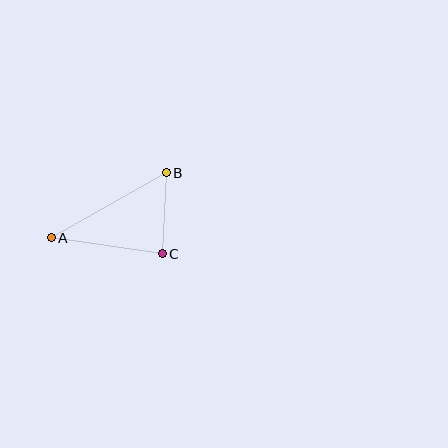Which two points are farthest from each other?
Points A and B are farthest from each other.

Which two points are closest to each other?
Points B and C are closest to each other.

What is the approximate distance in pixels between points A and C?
The distance between A and C is approximately 112 pixels.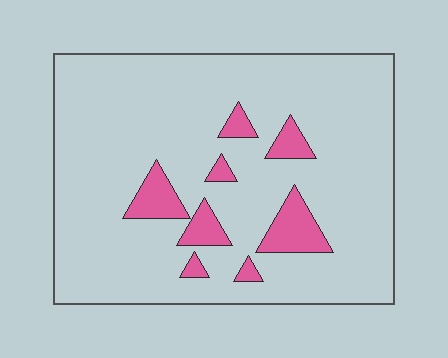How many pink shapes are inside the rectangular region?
8.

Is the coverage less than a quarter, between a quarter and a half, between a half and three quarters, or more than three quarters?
Less than a quarter.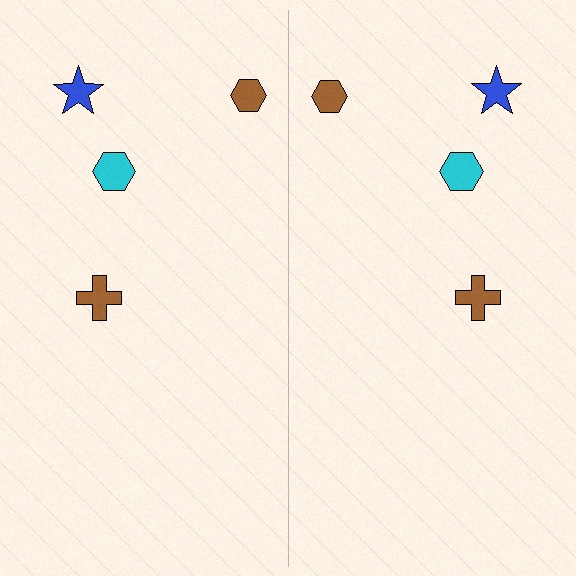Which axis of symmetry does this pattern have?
The pattern has a vertical axis of symmetry running through the center of the image.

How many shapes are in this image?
There are 8 shapes in this image.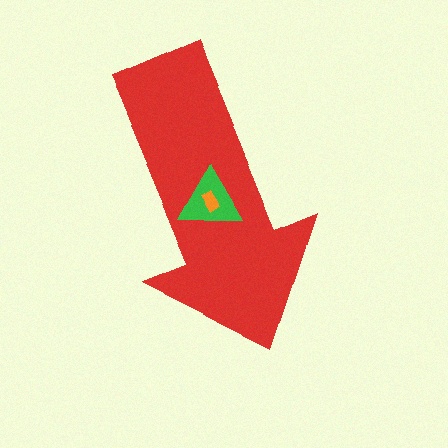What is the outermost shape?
The red arrow.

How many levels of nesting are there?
3.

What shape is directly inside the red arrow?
The green triangle.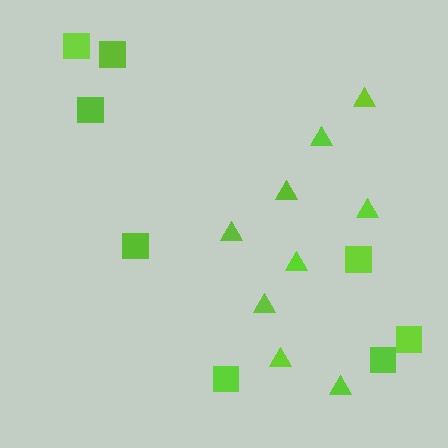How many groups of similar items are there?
There are 2 groups: one group of triangles (9) and one group of squares (8).